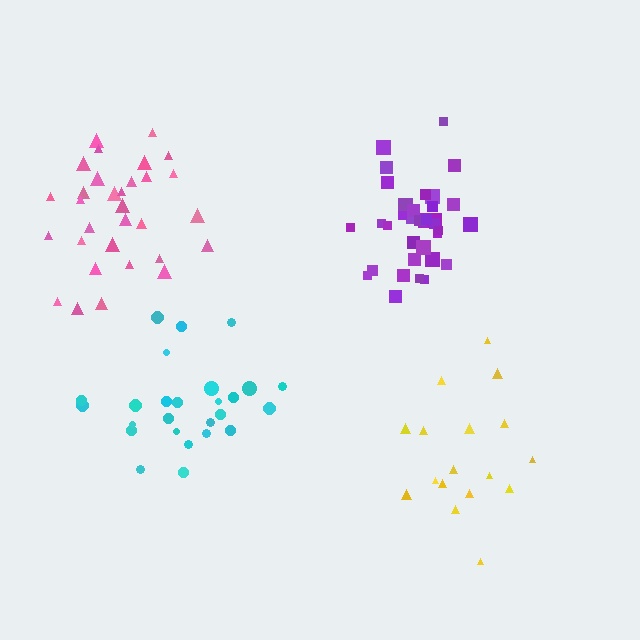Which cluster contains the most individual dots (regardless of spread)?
Purple (35).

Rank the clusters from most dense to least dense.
purple, pink, yellow, cyan.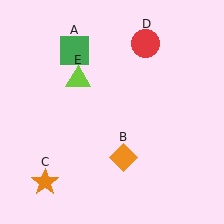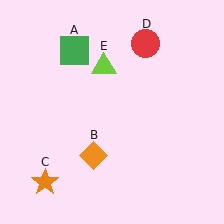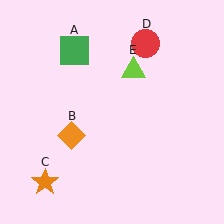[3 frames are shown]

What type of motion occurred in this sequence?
The orange diamond (object B), lime triangle (object E) rotated clockwise around the center of the scene.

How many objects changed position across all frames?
2 objects changed position: orange diamond (object B), lime triangle (object E).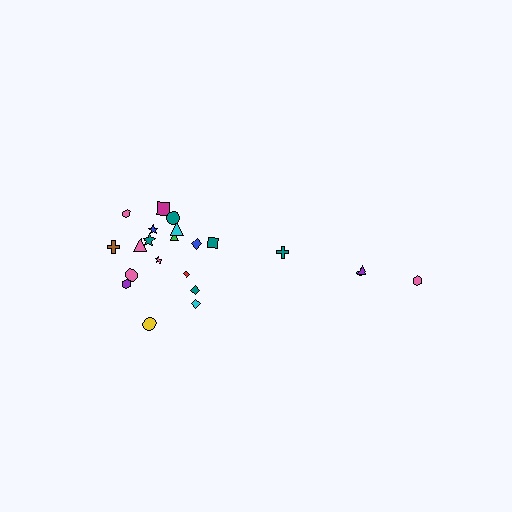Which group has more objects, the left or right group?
The left group.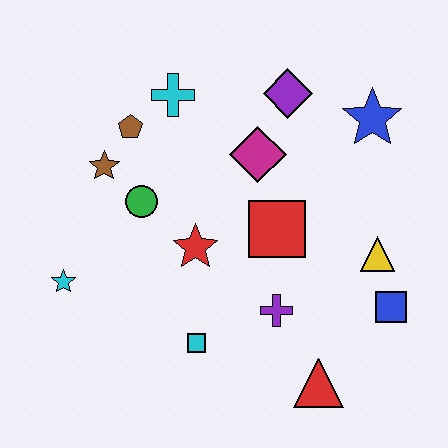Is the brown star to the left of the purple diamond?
Yes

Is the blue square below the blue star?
Yes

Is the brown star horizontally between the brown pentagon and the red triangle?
No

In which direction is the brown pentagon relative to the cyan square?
The brown pentagon is above the cyan square.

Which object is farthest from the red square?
The cyan star is farthest from the red square.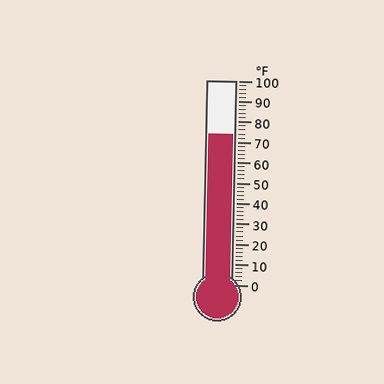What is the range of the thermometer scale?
The thermometer scale ranges from 0°F to 100°F.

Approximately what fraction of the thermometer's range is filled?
The thermometer is filled to approximately 75% of its range.